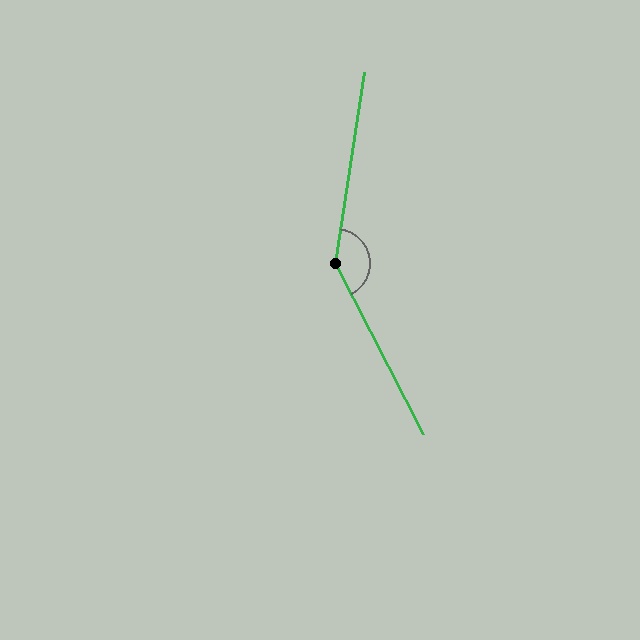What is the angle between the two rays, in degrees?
Approximately 145 degrees.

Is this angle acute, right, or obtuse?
It is obtuse.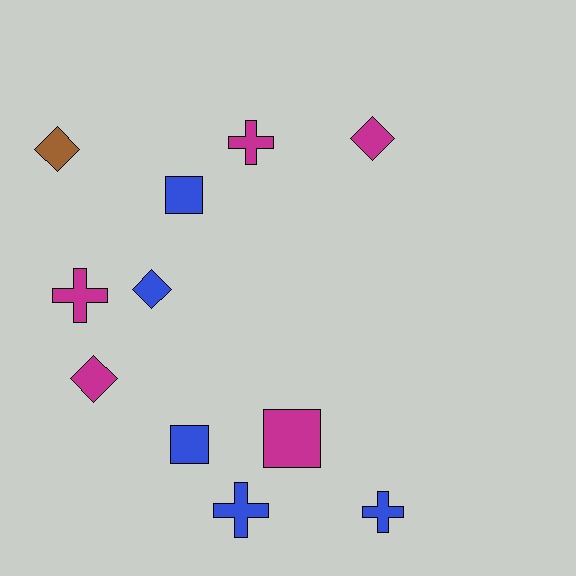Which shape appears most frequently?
Diamond, with 4 objects.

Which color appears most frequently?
Blue, with 5 objects.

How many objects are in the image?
There are 11 objects.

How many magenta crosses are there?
There are 2 magenta crosses.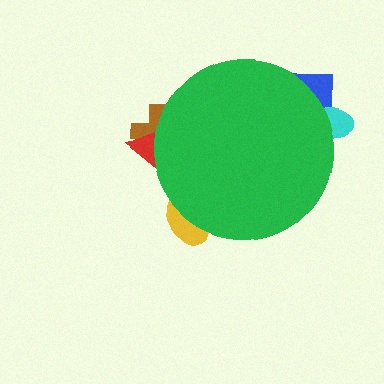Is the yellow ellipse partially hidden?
Yes, the yellow ellipse is partially hidden behind the green circle.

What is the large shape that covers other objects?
A green circle.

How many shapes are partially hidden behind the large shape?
5 shapes are partially hidden.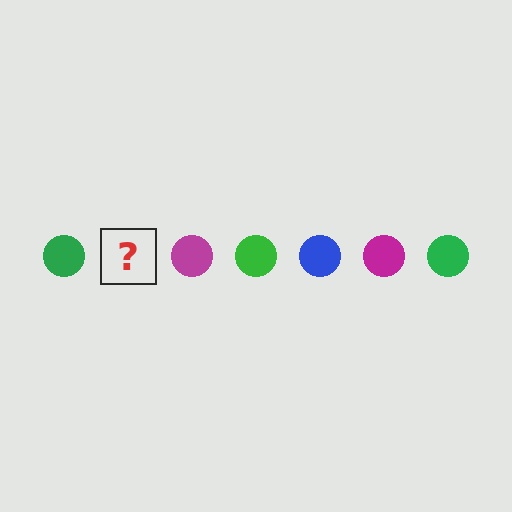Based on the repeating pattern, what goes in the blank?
The blank should be a blue circle.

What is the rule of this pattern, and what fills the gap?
The rule is that the pattern cycles through green, blue, magenta circles. The gap should be filled with a blue circle.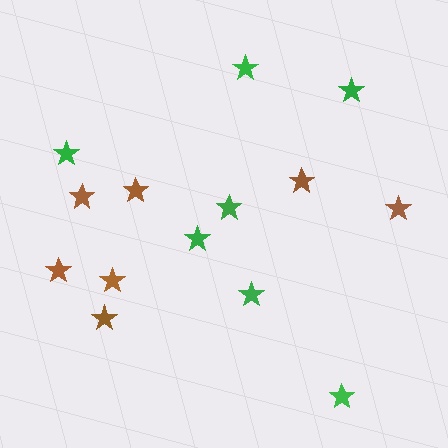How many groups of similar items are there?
There are 2 groups: one group of brown stars (7) and one group of green stars (7).